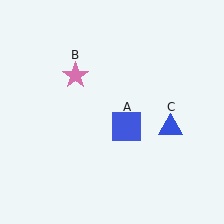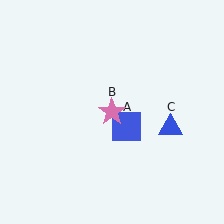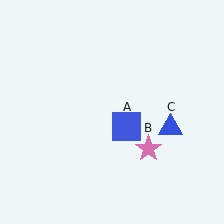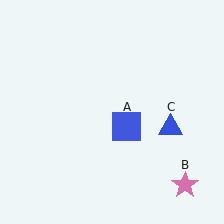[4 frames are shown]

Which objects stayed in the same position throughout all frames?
Blue square (object A) and blue triangle (object C) remained stationary.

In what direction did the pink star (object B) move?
The pink star (object B) moved down and to the right.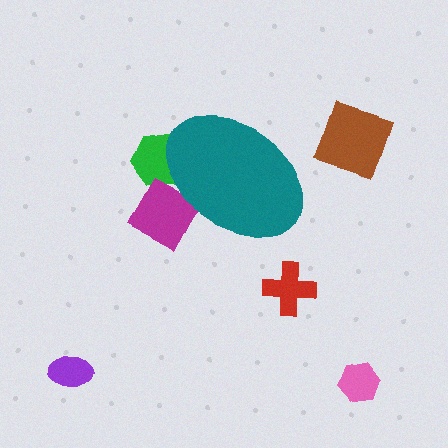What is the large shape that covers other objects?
A teal ellipse.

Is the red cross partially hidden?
No, the red cross is fully visible.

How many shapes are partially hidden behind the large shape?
2 shapes are partially hidden.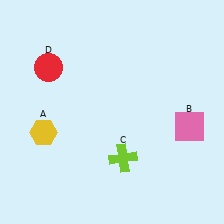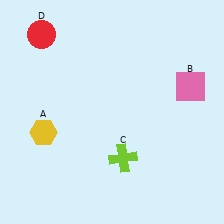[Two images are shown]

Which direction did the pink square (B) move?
The pink square (B) moved up.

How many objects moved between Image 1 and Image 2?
2 objects moved between the two images.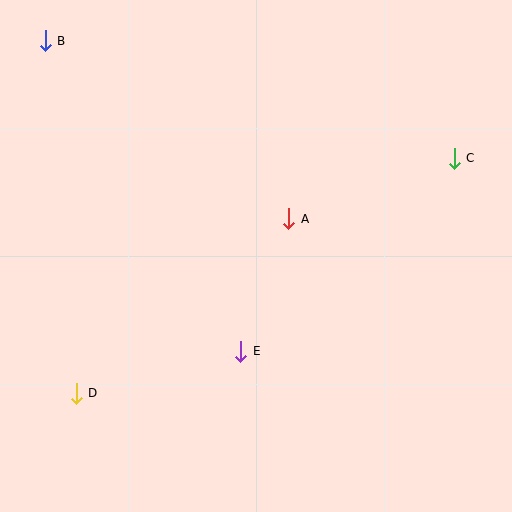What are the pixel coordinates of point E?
Point E is at (241, 351).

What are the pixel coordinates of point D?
Point D is at (76, 393).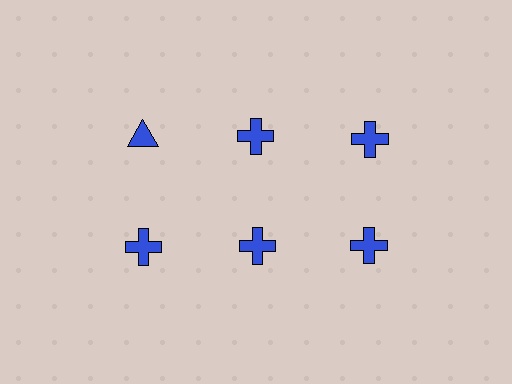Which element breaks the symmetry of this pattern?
The blue triangle in the top row, leftmost column breaks the symmetry. All other shapes are blue crosses.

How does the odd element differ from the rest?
It has a different shape: triangle instead of cross.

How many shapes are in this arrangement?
There are 6 shapes arranged in a grid pattern.